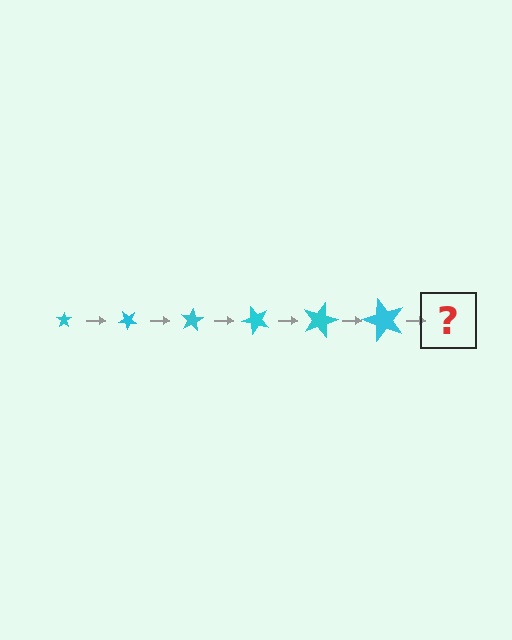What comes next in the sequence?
The next element should be a star, larger than the previous one and rotated 240 degrees from the start.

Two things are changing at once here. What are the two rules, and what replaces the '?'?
The two rules are that the star grows larger each step and it rotates 40 degrees each step. The '?' should be a star, larger than the previous one and rotated 240 degrees from the start.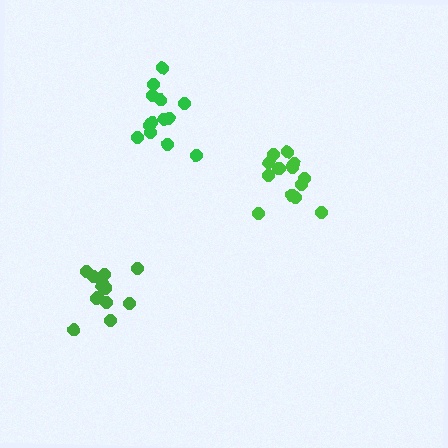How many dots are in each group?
Group 1: 14 dots, Group 2: 13 dots, Group 3: 13 dots (40 total).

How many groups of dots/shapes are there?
There are 3 groups.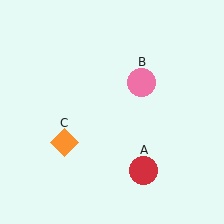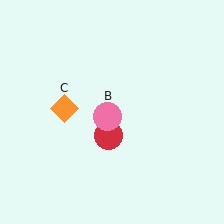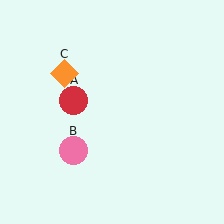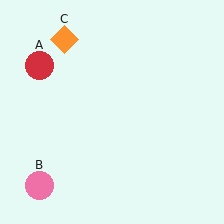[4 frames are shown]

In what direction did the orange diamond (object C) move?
The orange diamond (object C) moved up.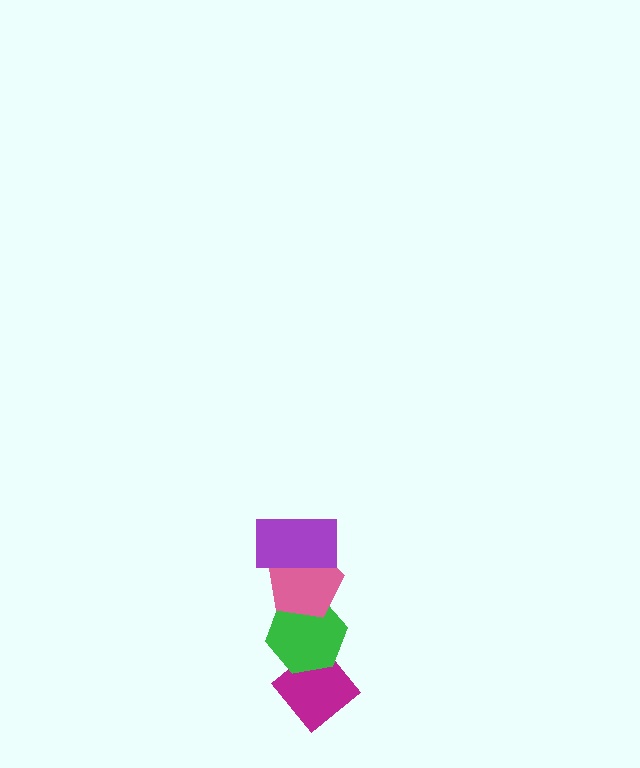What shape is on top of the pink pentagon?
The purple rectangle is on top of the pink pentagon.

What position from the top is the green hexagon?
The green hexagon is 3rd from the top.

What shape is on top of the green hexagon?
The pink pentagon is on top of the green hexagon.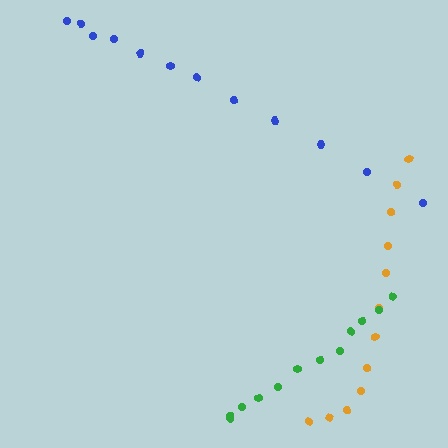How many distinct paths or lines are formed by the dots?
There are 3 distinct paths.